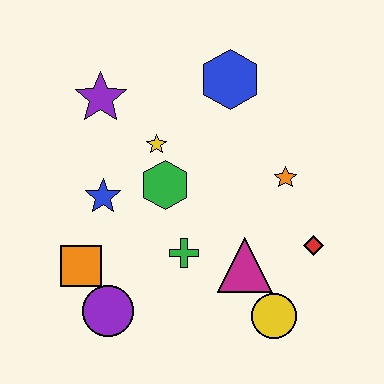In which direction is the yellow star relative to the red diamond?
The yellow star is to the left of the red diamond.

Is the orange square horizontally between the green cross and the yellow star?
No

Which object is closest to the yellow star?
The green hexagon is closest to the yellow star.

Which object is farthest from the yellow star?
The yellow circle is farthest from the yellow star.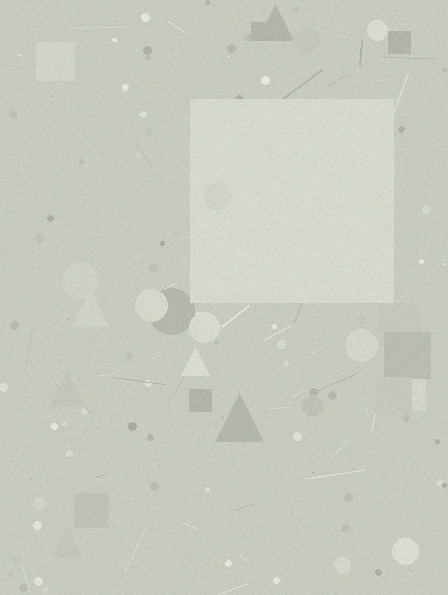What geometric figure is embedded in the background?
A square is embedded in the background.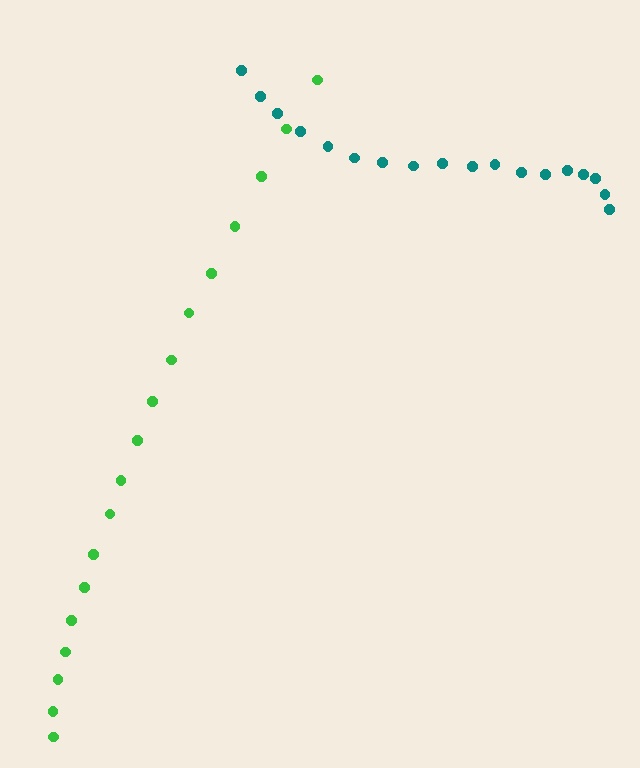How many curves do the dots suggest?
There are 2 distinct paths.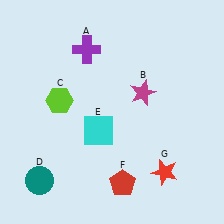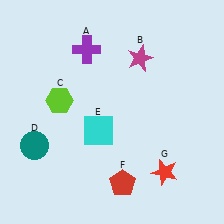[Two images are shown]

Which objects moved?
The objects that moved are: the magenta star (B), the teal circle (D).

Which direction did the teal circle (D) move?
The teal circle (D) moved up.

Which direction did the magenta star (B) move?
The magenta star (B) moved up.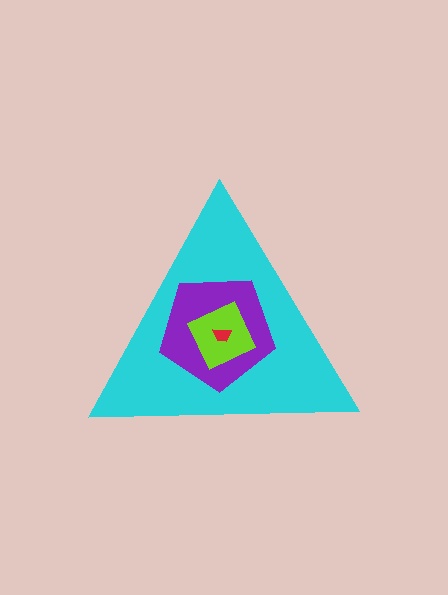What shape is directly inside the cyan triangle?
The purple pentagon.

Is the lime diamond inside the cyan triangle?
Yes.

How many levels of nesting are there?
4.